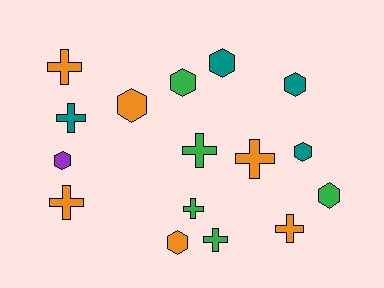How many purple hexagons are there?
There is 1 purple hexagon.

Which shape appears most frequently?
Hexagon, with 8 objects.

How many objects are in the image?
There are 16 objects.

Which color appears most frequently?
Orange, with 6 objects.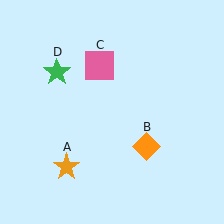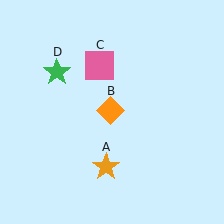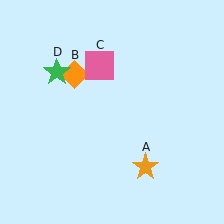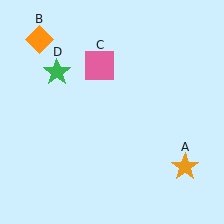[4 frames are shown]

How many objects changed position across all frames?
2 objects changed position: orange star (object A), orange diamond (object B).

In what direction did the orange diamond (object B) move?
The orange diamond (object B) moved up and to the left.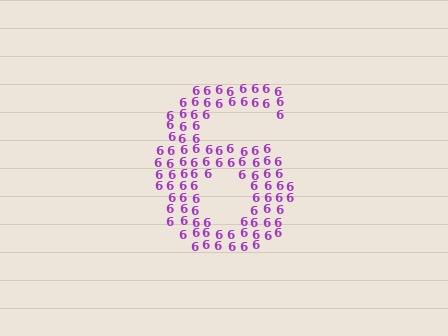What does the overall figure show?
The overall figure shows the digit 6.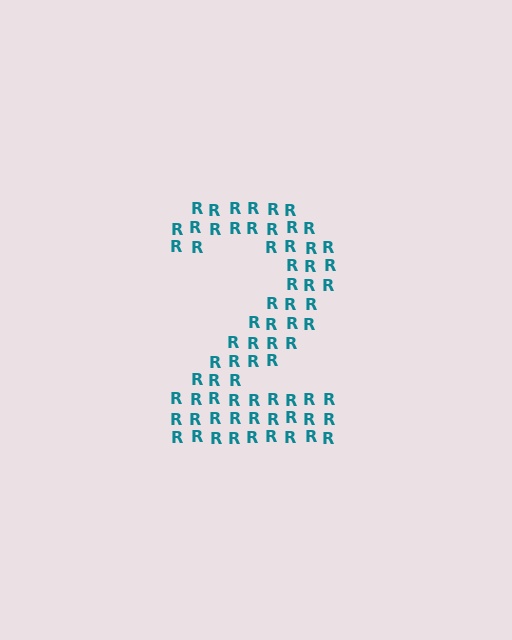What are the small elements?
The small elements are letter R's.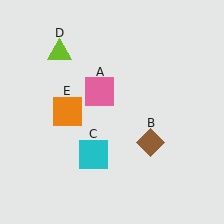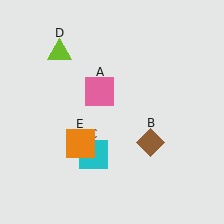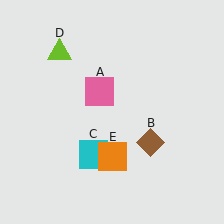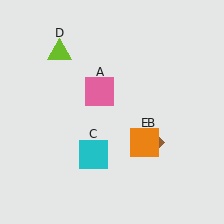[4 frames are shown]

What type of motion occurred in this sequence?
The orange square (object E) rotated counterclockwise around the center of the scene.